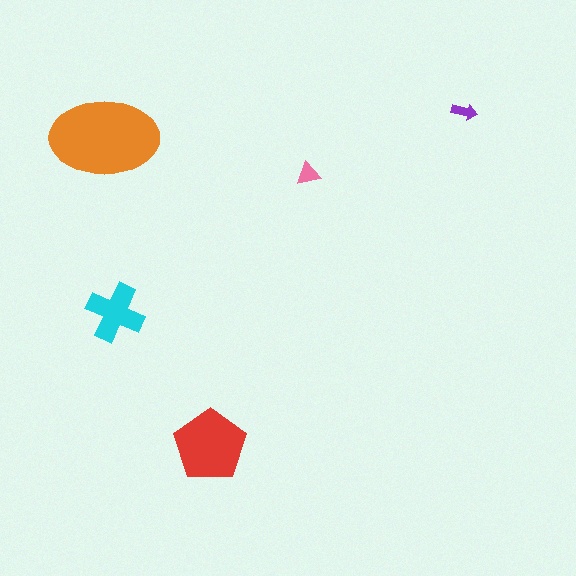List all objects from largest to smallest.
The orange ellipse, the red pentagon, the cyan cross, the pink triangle, the purple arrow.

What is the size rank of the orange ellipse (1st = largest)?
1st.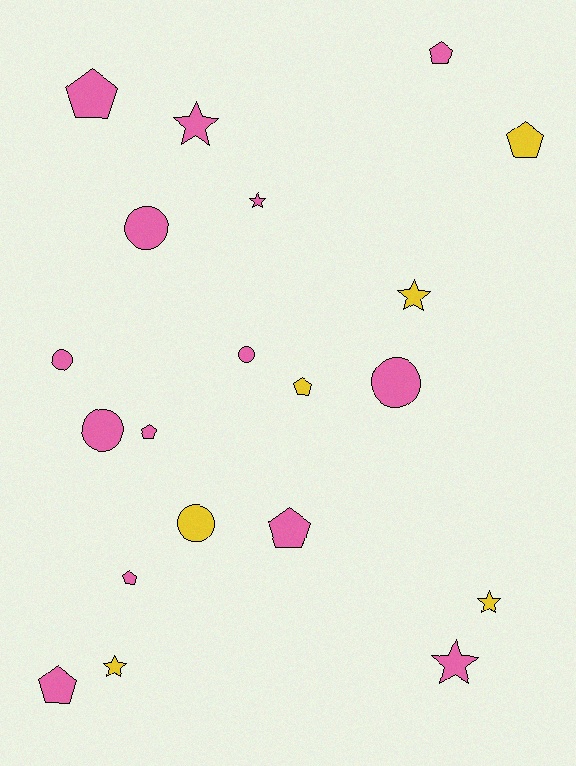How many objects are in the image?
There are 20 objects.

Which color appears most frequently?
Pink, with 14 objects.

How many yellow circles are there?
There is 1 yellow circle.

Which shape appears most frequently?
Pentagon, with 8 objects.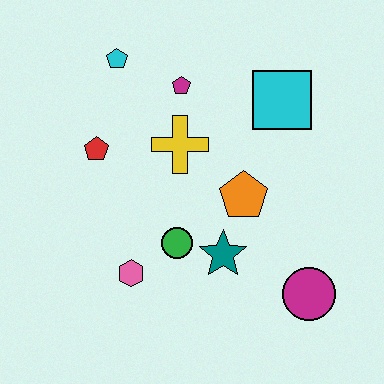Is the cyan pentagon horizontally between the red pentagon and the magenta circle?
Yes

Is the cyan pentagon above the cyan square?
Yes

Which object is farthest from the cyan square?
The pink hexagon is farthest from the cyan square.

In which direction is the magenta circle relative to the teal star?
The magenta circle is to the right of the teal star.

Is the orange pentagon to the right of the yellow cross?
Yes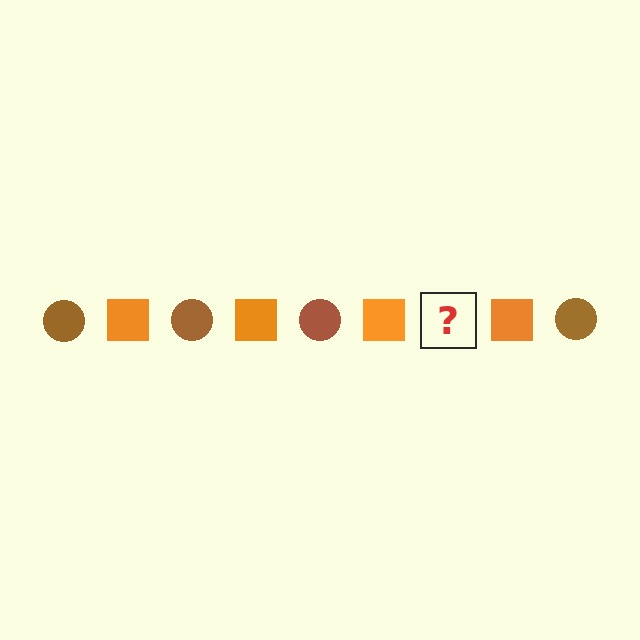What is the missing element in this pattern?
The missing element is a brown circle.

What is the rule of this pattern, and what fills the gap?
The rule is that the pattern alternates between brown circle and orange square. The gap should be filled with a brown circle.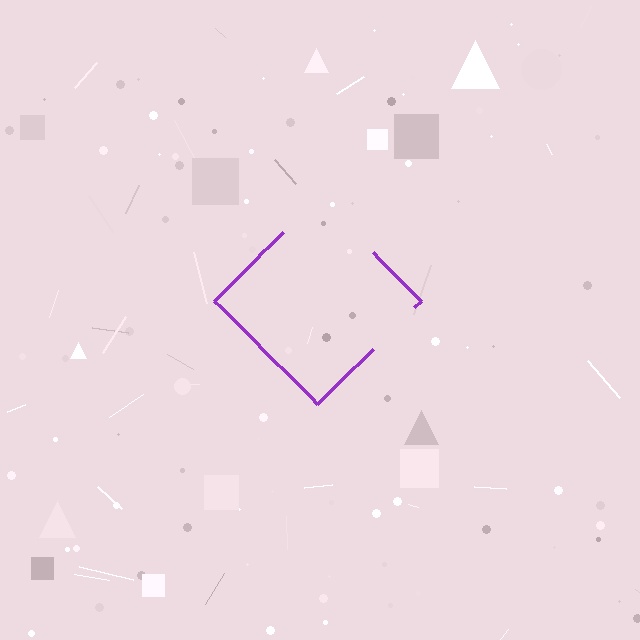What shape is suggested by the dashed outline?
The dashed outline suggests a diamond.